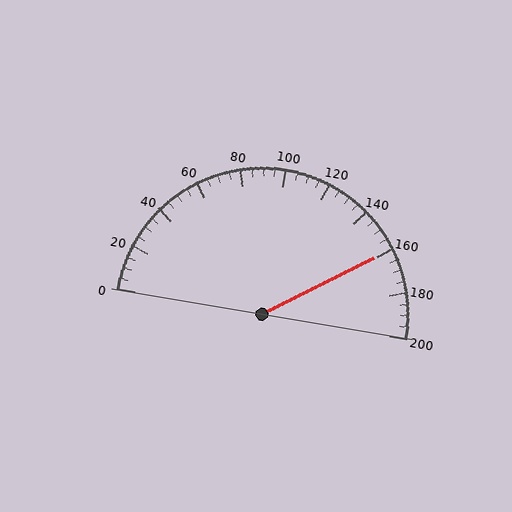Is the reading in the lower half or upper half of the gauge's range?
The reading is in the upper half of the range (0 to 200).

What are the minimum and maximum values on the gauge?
The gauge ranges from 0 to 200.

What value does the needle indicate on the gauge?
The needle indicates approximately 160.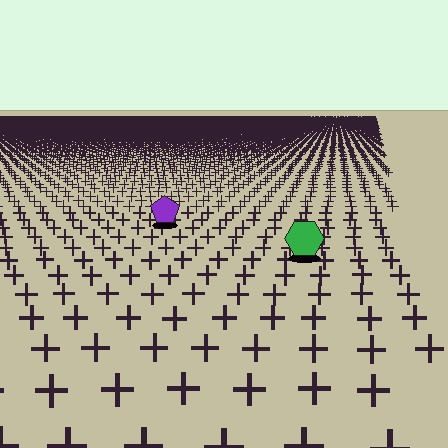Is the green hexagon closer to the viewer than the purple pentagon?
Yes. The green hexagon is closer — you can tell from the texture gradient: the ground texture is coarser near it.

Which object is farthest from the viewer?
The purple pentagon is farthest from the viewer. It appears smaller and the ground texture around it is denser.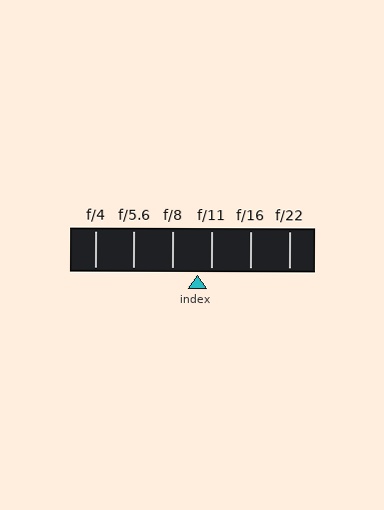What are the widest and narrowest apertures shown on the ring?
The widest aperture shown is f/4 and the narrowest is f/22.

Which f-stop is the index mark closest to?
The index mark is closest to f/11.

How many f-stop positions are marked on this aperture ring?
There are 6 f-stop positions marked.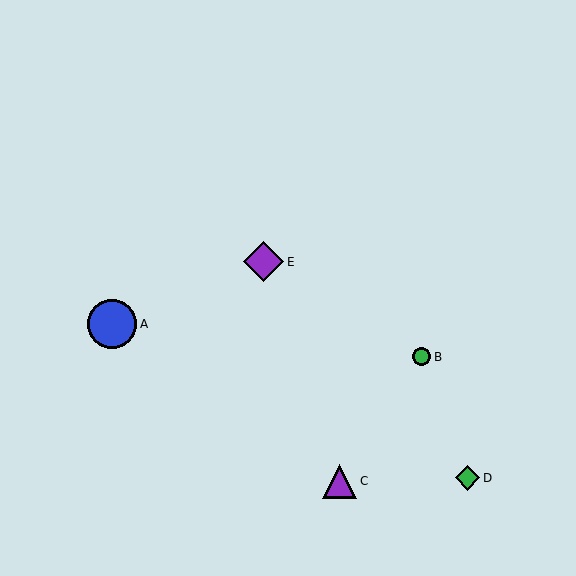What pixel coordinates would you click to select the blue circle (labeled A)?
Click at (112, 324) to select the blue circle A.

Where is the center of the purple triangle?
The center of the purple triangle is at (340, 481).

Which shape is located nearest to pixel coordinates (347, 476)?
The purple triangle (labeled C) at (340, 481) is nearest to that location.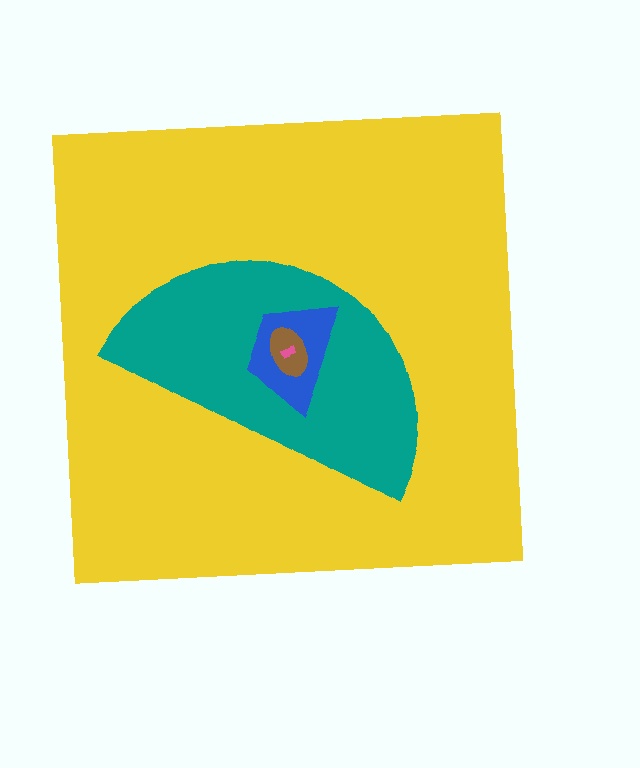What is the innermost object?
The pink rectangle.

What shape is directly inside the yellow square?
The teal semicircle.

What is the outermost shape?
The yellow square.